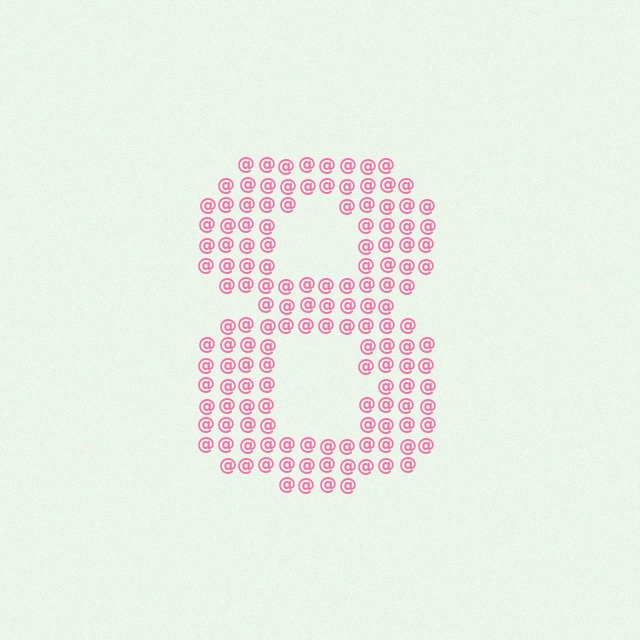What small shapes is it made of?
It is made of small at signs.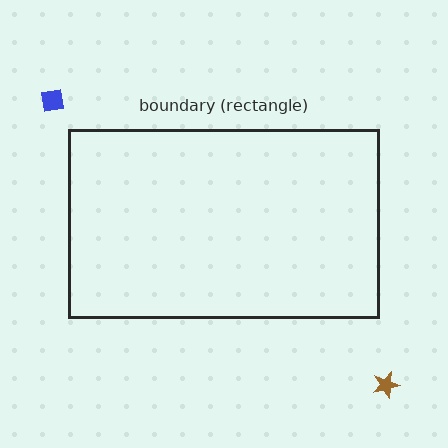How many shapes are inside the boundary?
0 inside, 2 outside.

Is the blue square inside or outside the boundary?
Outside.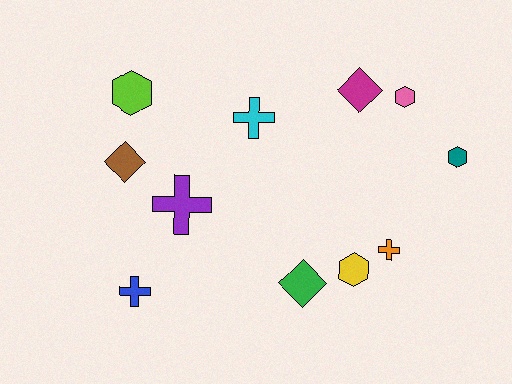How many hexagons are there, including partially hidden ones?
There are 4 hexagons.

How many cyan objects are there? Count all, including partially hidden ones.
There is 1 cyan object.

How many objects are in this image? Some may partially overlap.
There are 11 objects.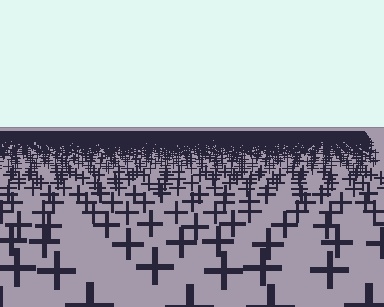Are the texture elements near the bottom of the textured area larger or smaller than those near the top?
Larger. Near the bottom, elements are closer to the viewer and appear at a bigger on-screen size.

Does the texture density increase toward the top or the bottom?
Density increases toward the top.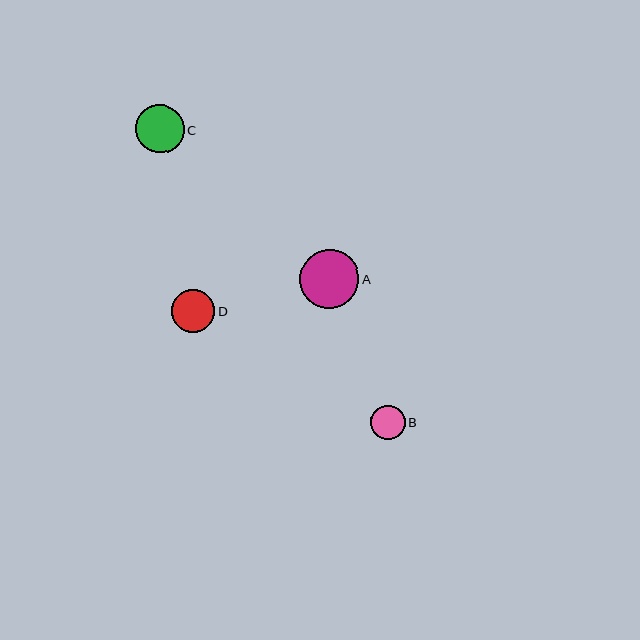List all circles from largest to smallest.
From largest to smallest: A, C, D, B.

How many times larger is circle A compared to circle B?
Circle A is approximately 1.7 times the size of circle B.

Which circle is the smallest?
Circle B is the smallest with a size of approximately 34 pixels.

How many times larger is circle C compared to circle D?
Circle C is approximately 1.1 times the size of circle D.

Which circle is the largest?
Circle A is the largest with a size of approximately 59 pixels.